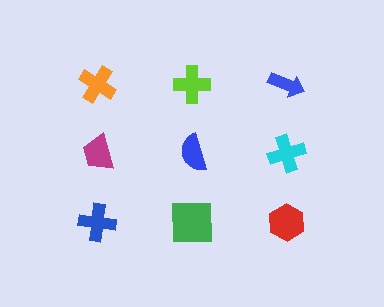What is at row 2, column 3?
A cyan cross.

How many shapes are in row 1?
3 shapes.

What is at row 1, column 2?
A lime cross.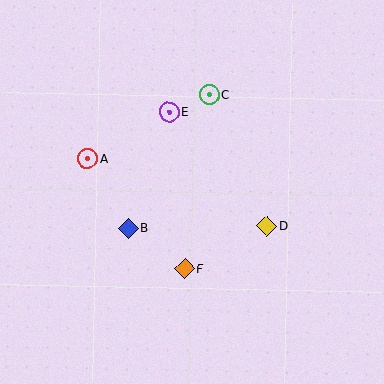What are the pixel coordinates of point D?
Point D is at (267, 226).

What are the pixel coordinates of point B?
Point B is at (128, 228).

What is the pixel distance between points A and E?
The distance between A and E is 94 pixels.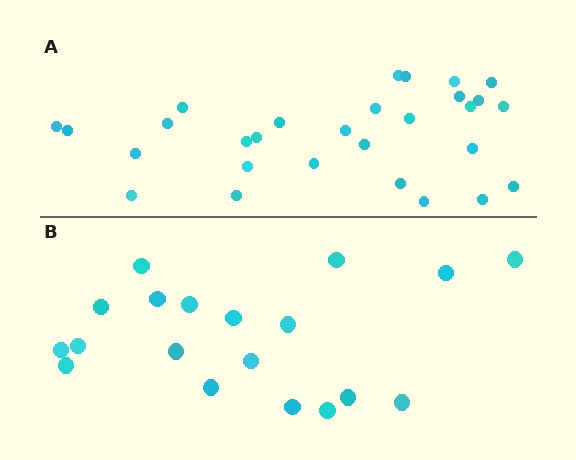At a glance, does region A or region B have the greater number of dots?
Region A (the top region) has more dots.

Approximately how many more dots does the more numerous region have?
Region A has roughly 10 or so more dots than region B.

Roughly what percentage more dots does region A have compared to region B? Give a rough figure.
About 55% more.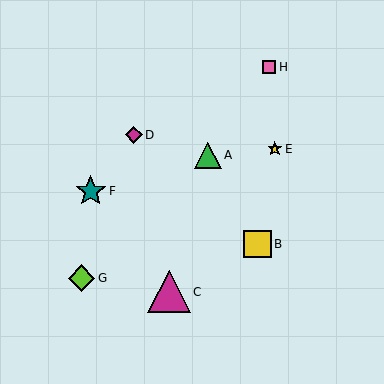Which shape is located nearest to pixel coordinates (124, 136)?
The magenta diamond (labeled D) at (134, 135) is nearest to that location.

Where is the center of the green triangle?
The center of the green triangle is at (208, 155).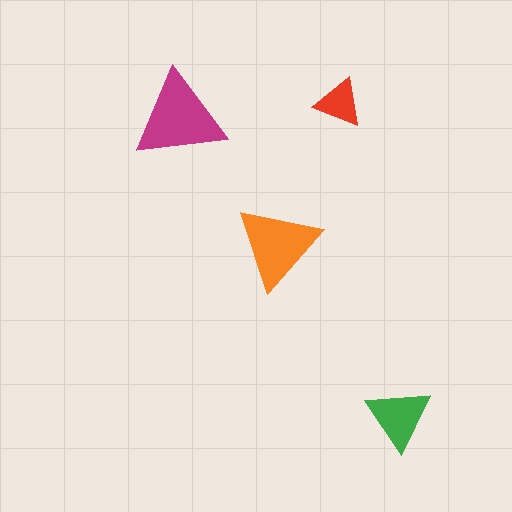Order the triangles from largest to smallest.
the magenta one, the orange one, the green one, the red one.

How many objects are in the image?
There are 4 objects in the image.